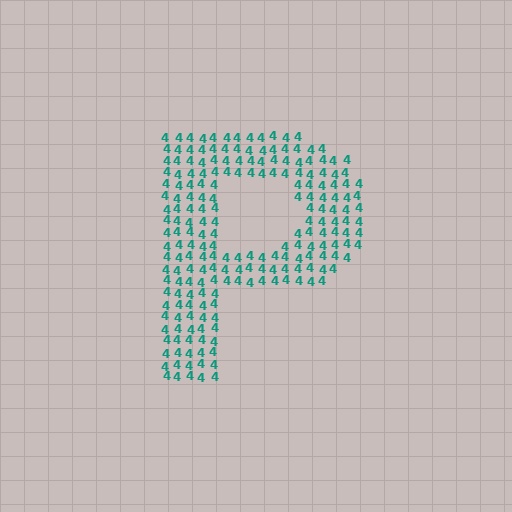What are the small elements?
The small elements are digit 4's.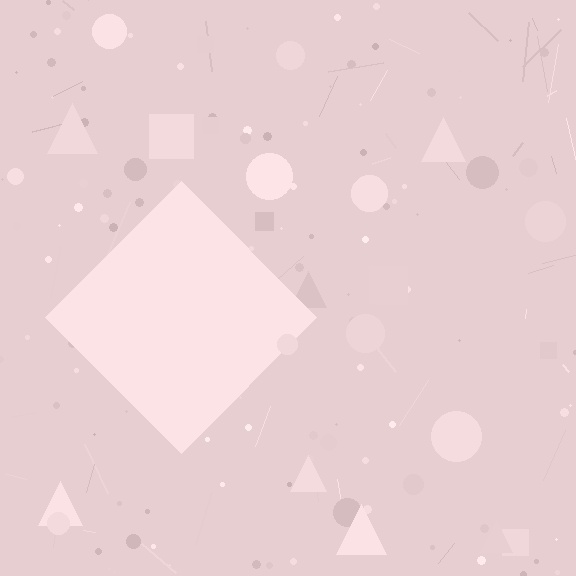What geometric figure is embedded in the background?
A diamond is embedded in the background.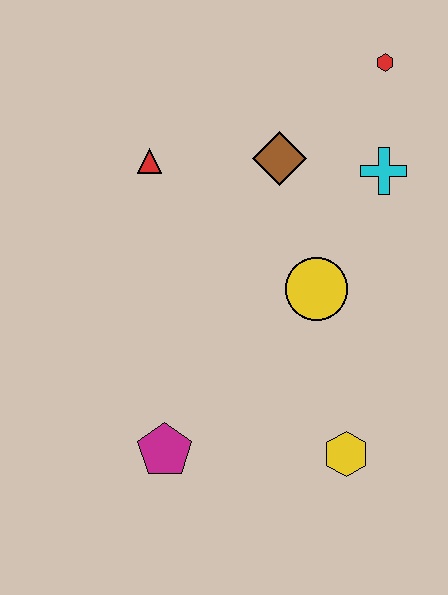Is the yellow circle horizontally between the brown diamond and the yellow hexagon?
Yes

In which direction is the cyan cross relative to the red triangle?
The cyan cross is to the right of the red triangle.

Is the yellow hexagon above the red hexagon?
No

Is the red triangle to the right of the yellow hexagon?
No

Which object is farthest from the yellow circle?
The red hexagon is farthest from the yellow circle.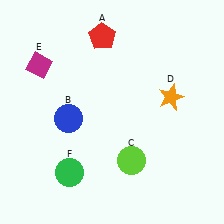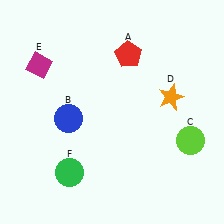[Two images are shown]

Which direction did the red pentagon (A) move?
The red pentagon (A) moved right.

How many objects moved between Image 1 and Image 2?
2 objects moved between the two images.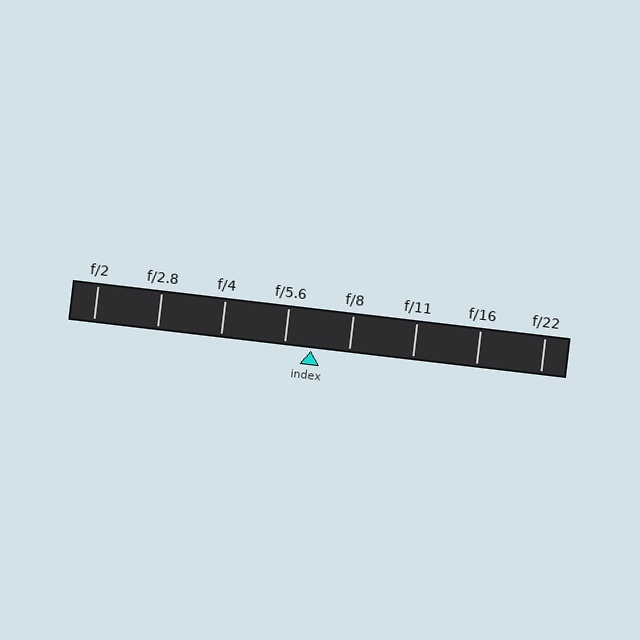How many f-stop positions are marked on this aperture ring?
There are 8 f-stop positions marked.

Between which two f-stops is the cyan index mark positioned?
The index mark is between f/5.6 and f/8.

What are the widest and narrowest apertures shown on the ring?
The widest aperture shown is f/2 and the narrowest is f/22.